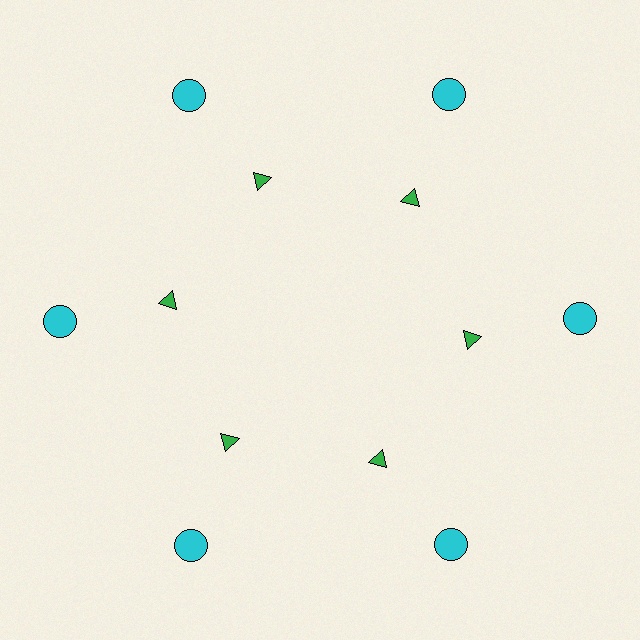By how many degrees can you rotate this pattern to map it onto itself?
The pattern maps onto itself every 60 degrees of rotation.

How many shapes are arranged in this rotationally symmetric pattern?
There are 12 shapes, arranged in 6 groups of 2.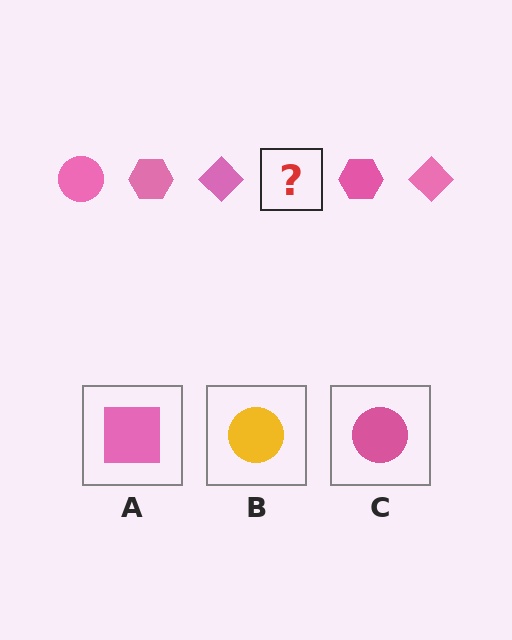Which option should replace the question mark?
Option C.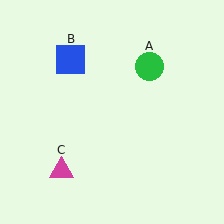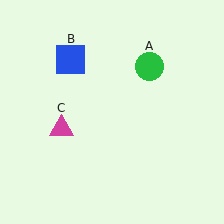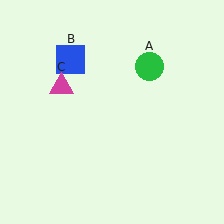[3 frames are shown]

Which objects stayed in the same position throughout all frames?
Green circle (object A) and blue square (object B) remained stationary.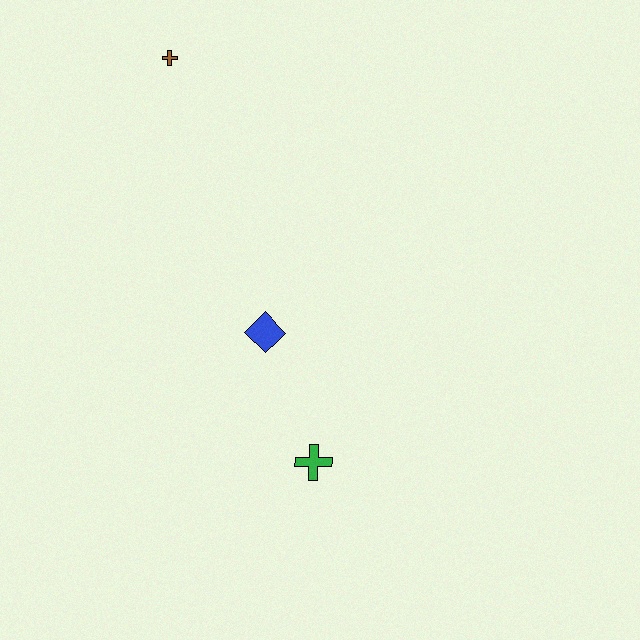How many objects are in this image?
There are 3 objects.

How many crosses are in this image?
There are 2 crosses.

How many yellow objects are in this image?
There are no yellow objects.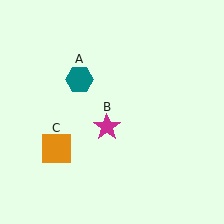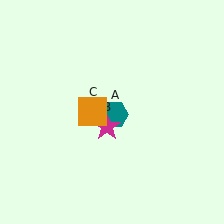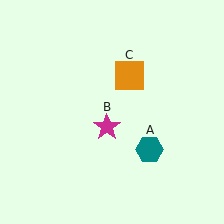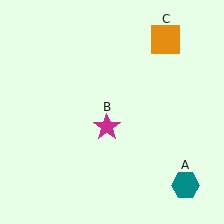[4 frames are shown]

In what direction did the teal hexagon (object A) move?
The teal hexagon (object A) moved down and to the right.